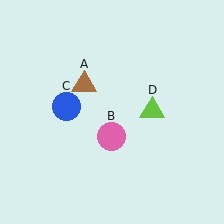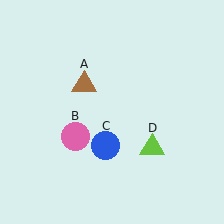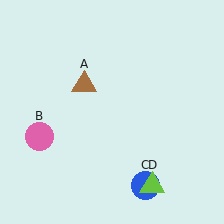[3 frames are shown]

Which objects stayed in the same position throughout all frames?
Brown triangle (object A) remained stationary.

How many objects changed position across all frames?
3 objects changed position: pink circle (object B), blue circle (object C), lime triangle (object D).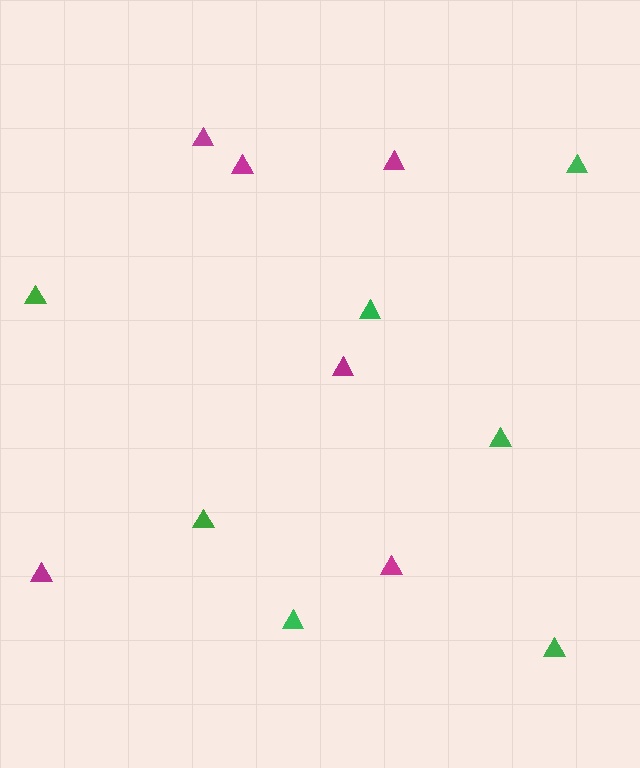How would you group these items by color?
There are 2 groups: one group of green triangles (7) and one group of magenta triangles (6).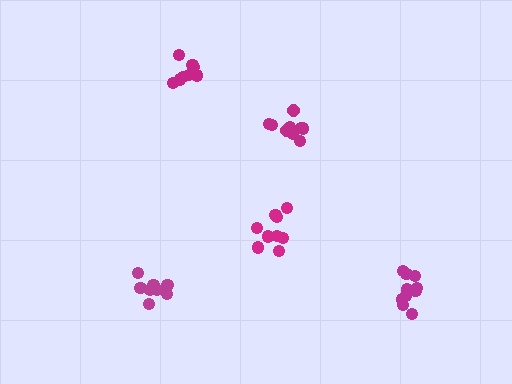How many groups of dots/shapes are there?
There are 5 groups.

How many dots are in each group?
Group 1: 10 dots, Group 2: 9 dots, Group 3: 9 dots, Group 4: 11 dots, Group 5: 8 dots (47 total).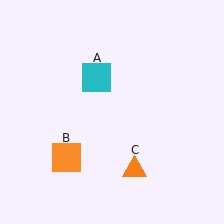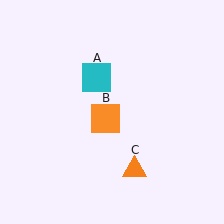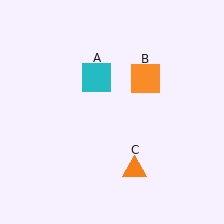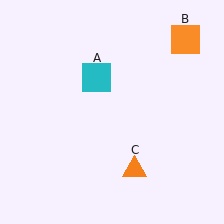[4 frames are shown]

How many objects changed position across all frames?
1 object changed position: orange square (object B).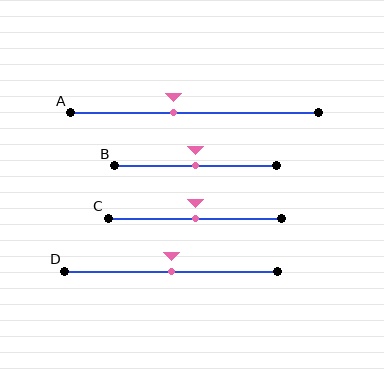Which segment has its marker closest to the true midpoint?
Segment B has its marker closest to the true midpoint.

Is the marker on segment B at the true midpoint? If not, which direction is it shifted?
Yes, the marker on segment B is at the true midpoint.